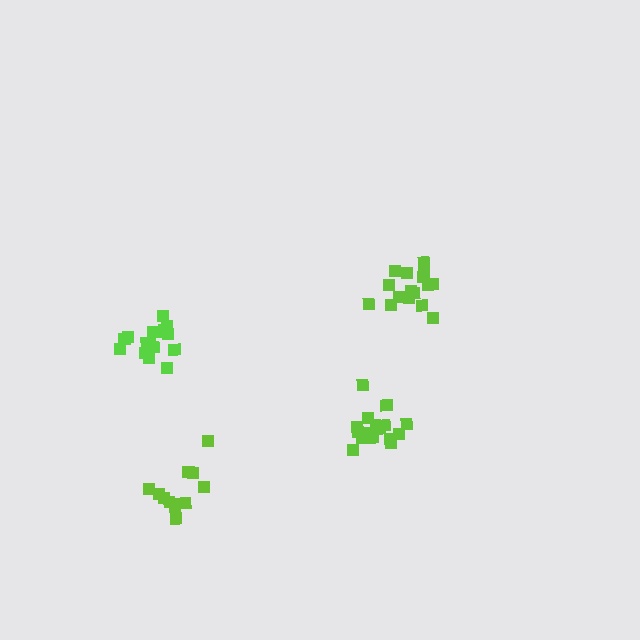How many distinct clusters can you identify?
There are 4 distinct clusters.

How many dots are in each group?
Group 1: 16 dots, Group 2: 18 dots, Group 3: 13 dots, Group 4: 18 dots (65 total).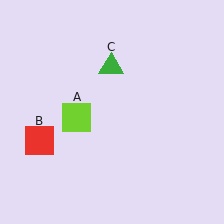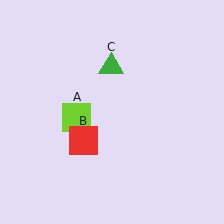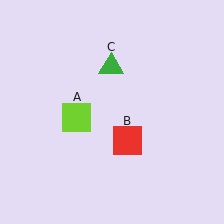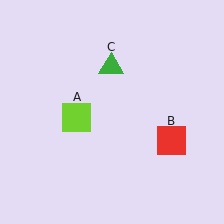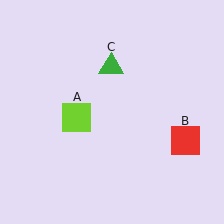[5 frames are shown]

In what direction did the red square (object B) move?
The red square (object B) moved right.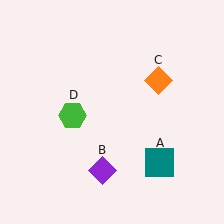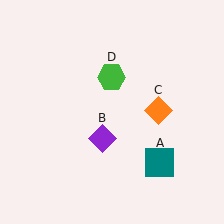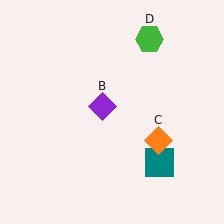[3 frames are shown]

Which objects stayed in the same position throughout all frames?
Teal square (object A) remained stationary.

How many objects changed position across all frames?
3 objects changed position: purple diamond (object B), orange diamond (object C), green hexagon (object D).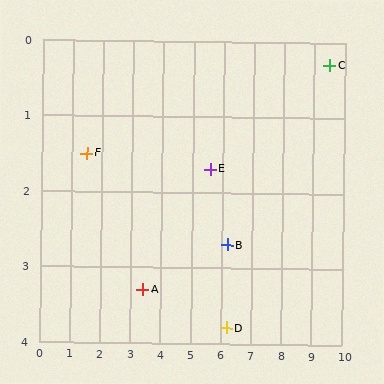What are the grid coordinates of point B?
Point B is at approximately (6.2, 2.7).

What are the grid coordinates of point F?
Point F is at approximately (1.5, 1.5).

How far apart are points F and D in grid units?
Points F and D are about 5.2 grid units apart.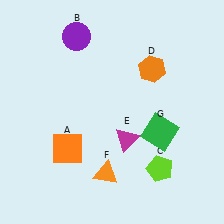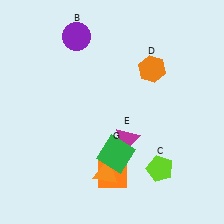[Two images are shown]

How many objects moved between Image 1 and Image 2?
2 objects moved between the two images.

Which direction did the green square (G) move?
The green square (G) moved left.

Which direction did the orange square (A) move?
The orange square (A) moved right.